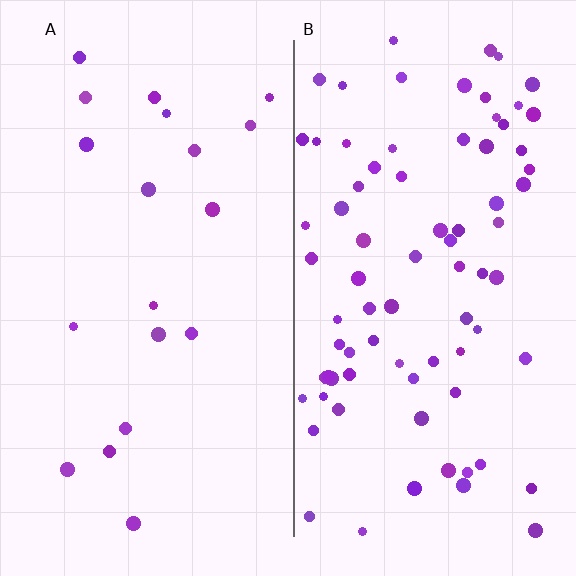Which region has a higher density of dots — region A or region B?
B (the right).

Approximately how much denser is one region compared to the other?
Approximately 4.1× — region B over region A.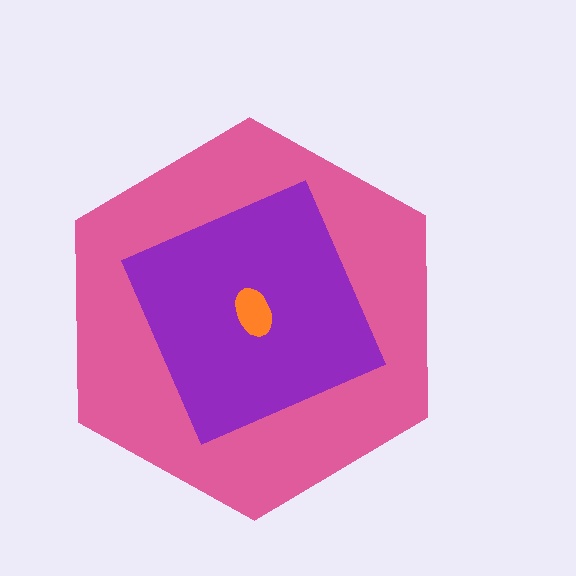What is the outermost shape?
The pink hexagon.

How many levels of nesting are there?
3.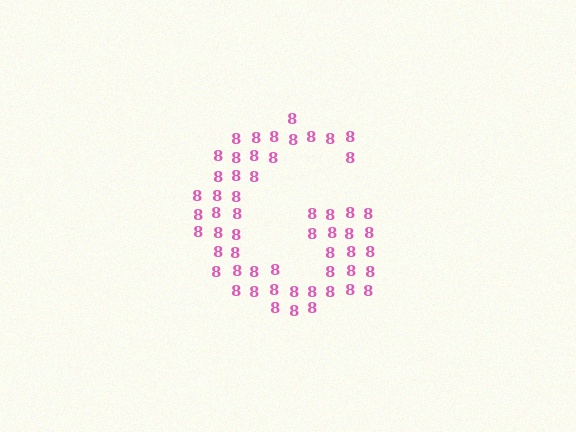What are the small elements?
The small elements are digit 8's.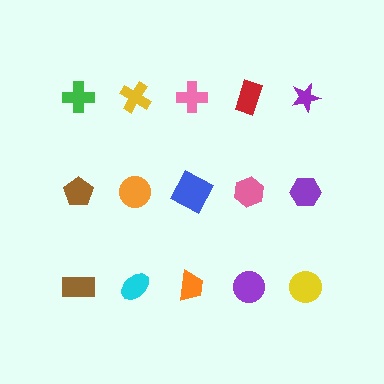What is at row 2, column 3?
A blue square.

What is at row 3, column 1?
A brown rectangle.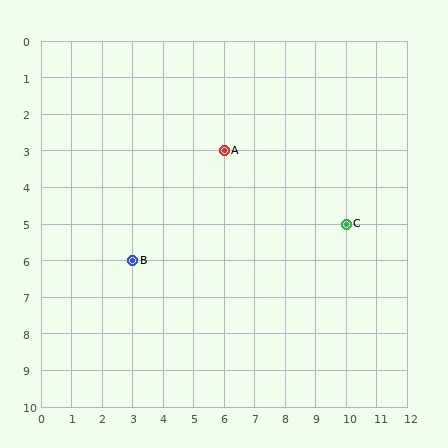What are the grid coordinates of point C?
Point C is at grid coordinates (10, 5).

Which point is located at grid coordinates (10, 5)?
Point C is at (10, 5).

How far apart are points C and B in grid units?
Points C and B are 7 columns and 1 row apart (about 7.1 grid units diagonally).